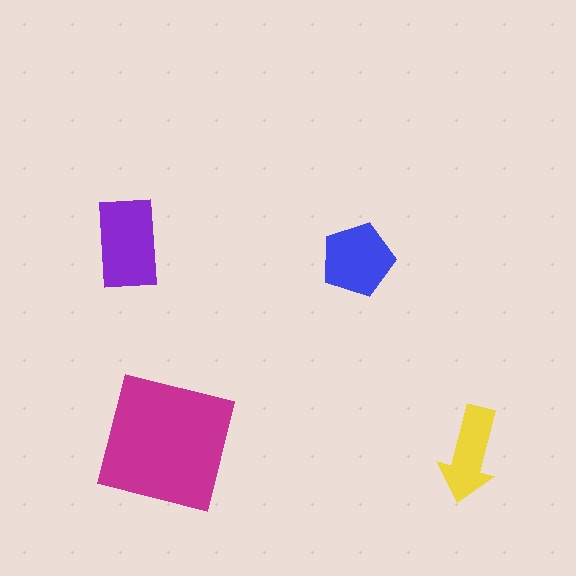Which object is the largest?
The magenta square.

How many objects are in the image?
There are 4 objects in the image.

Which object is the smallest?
The yellow arrow.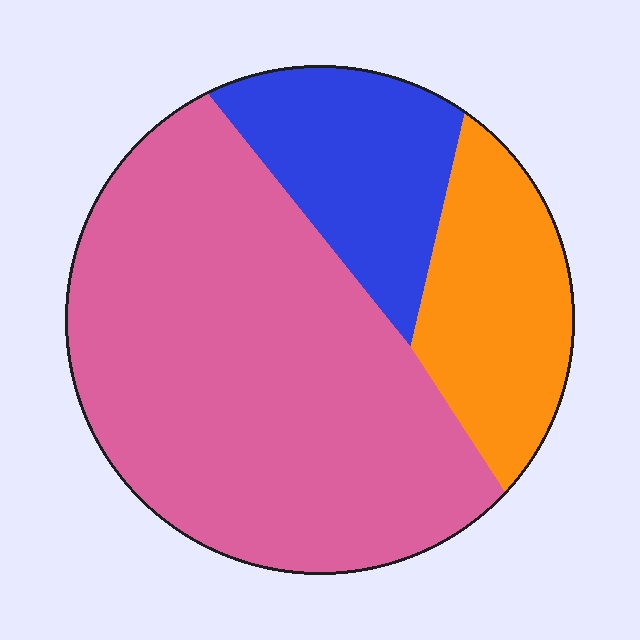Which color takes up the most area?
Pink, at roughly 65%.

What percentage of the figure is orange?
Orange covers around 20% of the figure.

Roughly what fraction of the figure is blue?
Blue takes up about one sixth (1/6) of the figure.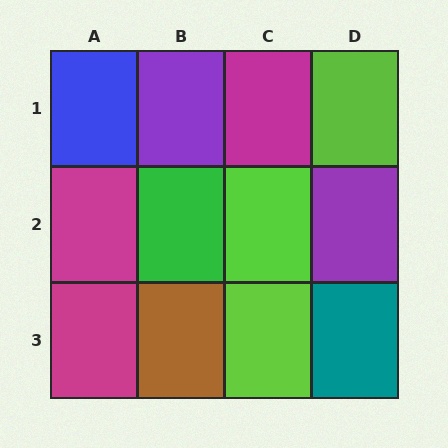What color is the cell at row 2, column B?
Green.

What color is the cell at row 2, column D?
Purple.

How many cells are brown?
1 cell is brown.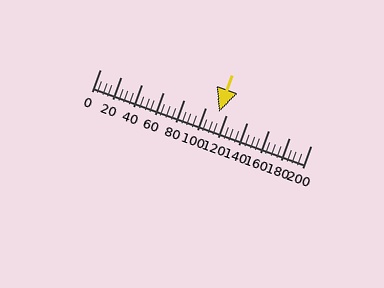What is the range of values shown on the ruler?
The ruler shows values from 0 to 200.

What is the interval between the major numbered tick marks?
The major tick marks are spaced 20 units apart.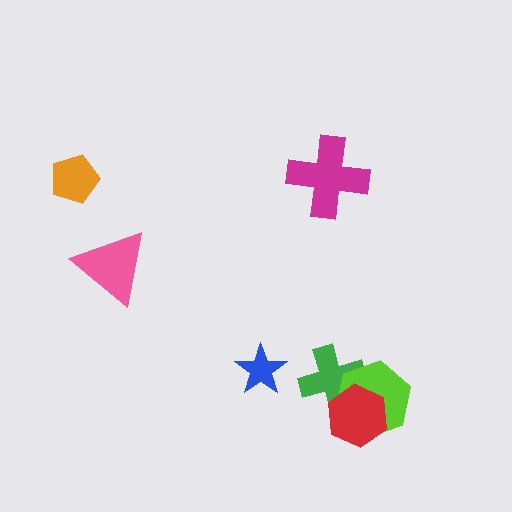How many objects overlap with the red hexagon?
2 objects overlap with the red hexagon.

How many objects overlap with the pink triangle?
0 objects overlap with the pink triangle.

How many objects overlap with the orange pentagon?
0 objects overlap with the orange pentagon.